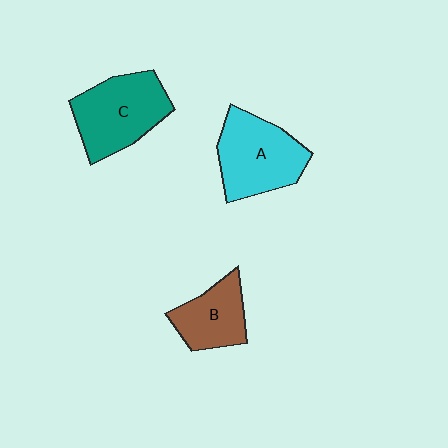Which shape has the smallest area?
Shape B (brown).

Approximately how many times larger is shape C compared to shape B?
Approximately 1.5 times.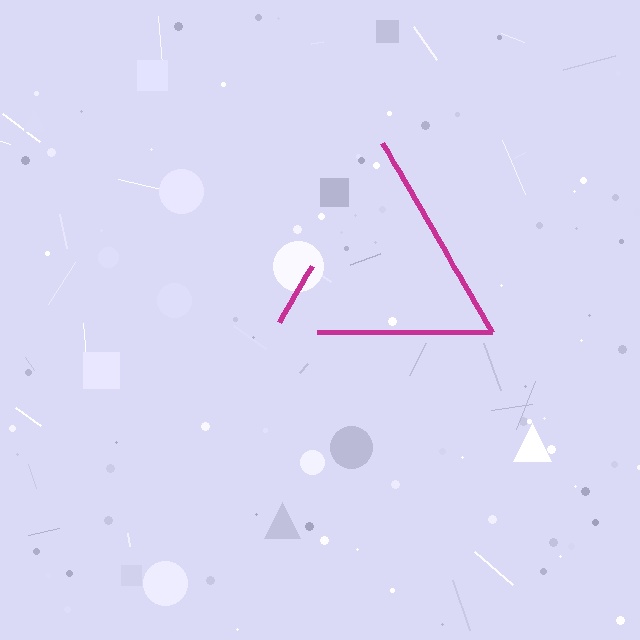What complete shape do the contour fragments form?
The contour fragments form a triangle.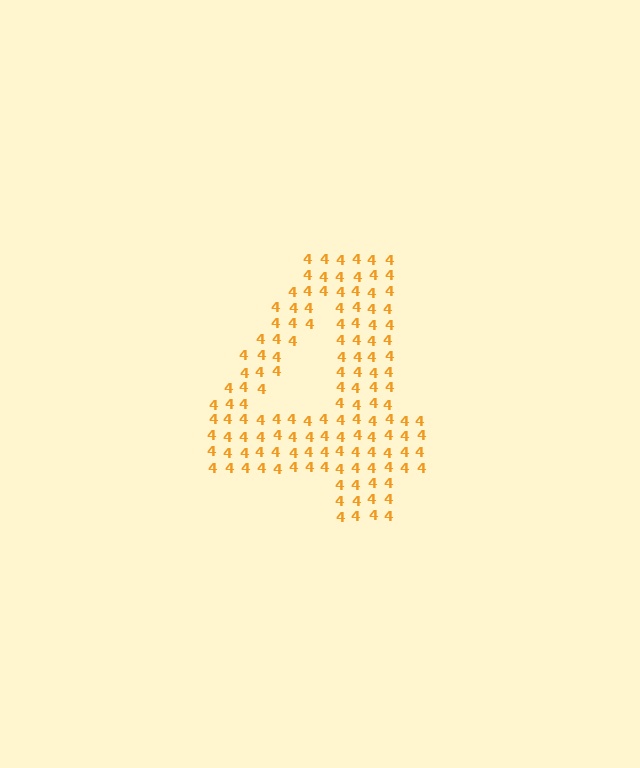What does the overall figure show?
The overall figure shows the digit 4.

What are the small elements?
The small elements are digit 4's.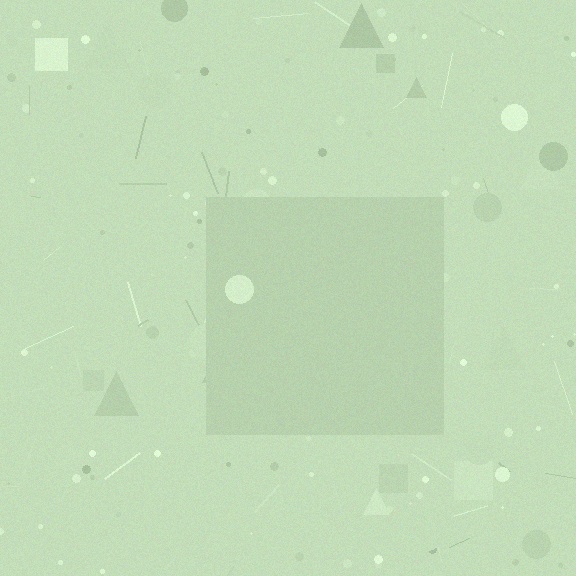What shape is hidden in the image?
A square is hidden in the image.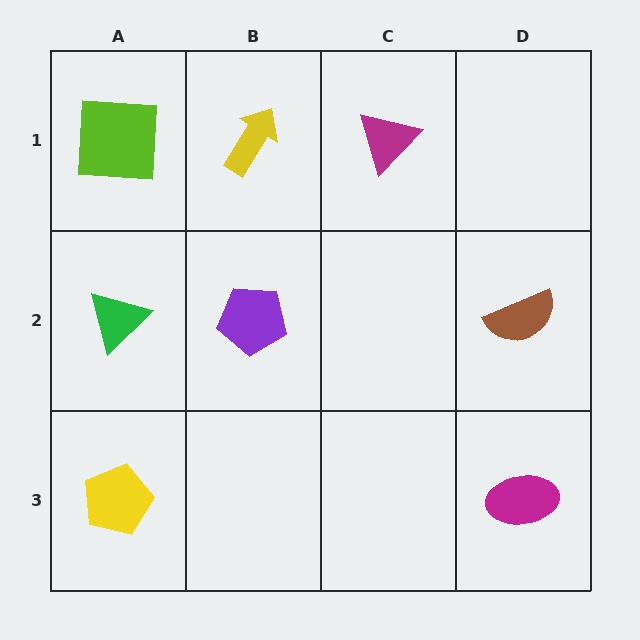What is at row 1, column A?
A lime square.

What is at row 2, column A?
A green triangle.